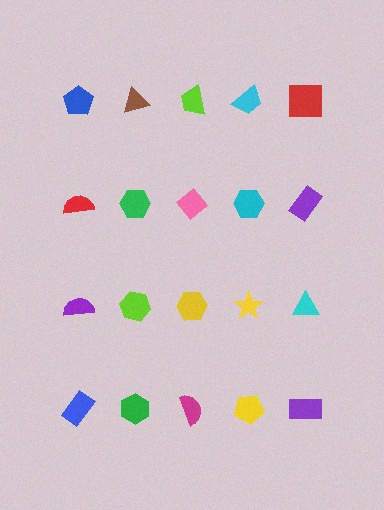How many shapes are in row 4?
5 shapes.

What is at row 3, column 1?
A purple semicircle.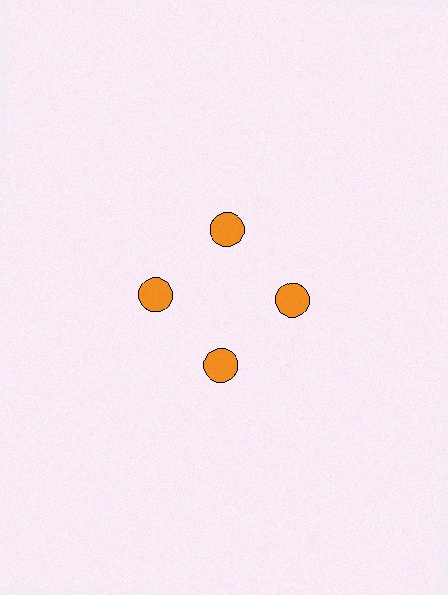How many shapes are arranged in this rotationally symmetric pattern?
There are 4 shapes, arranged in 4 groups of 1.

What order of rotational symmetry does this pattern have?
This pattern has 4-fold rotational symmetry.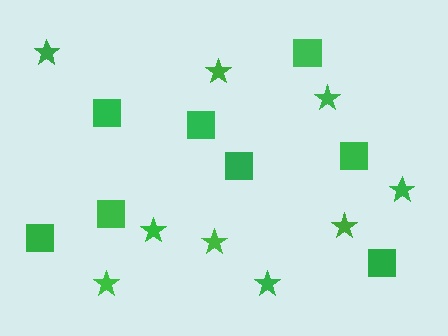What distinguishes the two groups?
There are 2 groups: one group of stars (9) and one group of squares (8).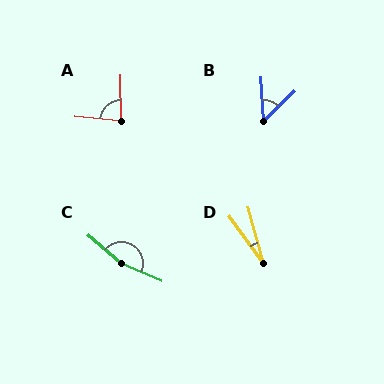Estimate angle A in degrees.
Approximately 84 degrees.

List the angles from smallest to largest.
D (21°), B (49°), A (84°), C (163°).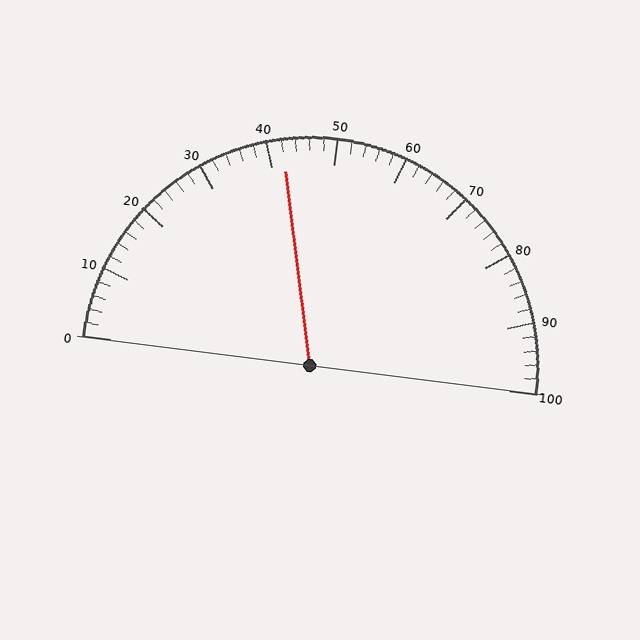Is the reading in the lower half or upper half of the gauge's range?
The reading is in the lower half of the range (0 to 100).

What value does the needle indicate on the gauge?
The needle indicates approximately 42.